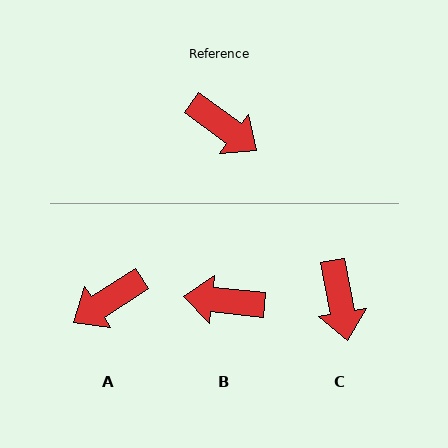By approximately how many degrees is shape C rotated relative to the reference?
Approximately 44 degrees clockwise.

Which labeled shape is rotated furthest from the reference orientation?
B, about 150 degrees away.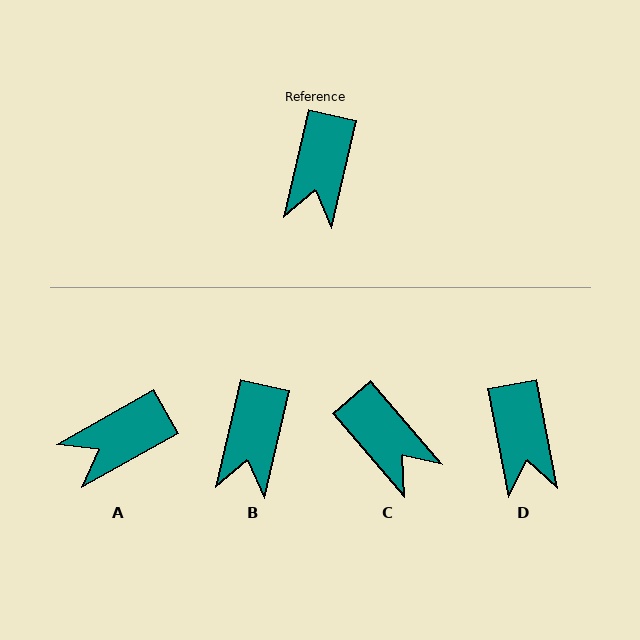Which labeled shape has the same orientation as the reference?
B.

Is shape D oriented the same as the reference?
No, it is off by about 24 degrees.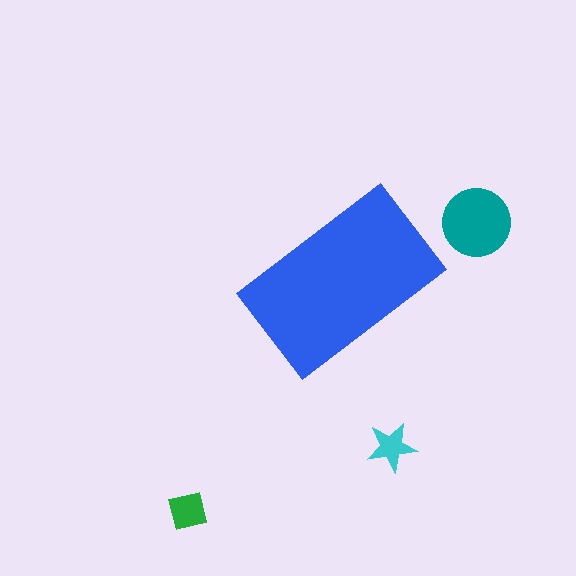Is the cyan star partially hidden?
No, the cyan star is fully visible.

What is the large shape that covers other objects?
A blue rectangle.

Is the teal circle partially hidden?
No, the teal circle is fully visible.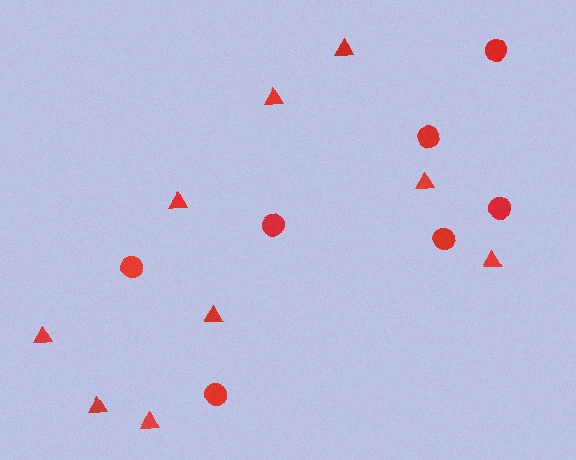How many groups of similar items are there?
There are 2 groups: one group of triangles (9) and one group of circles (7).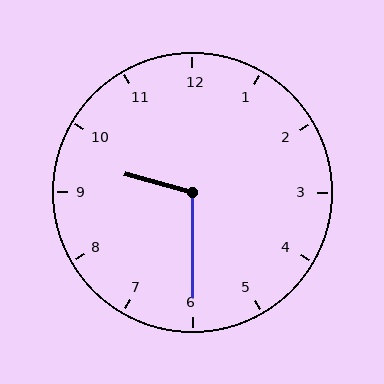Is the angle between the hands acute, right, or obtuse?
It is obtuse.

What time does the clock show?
9:30.